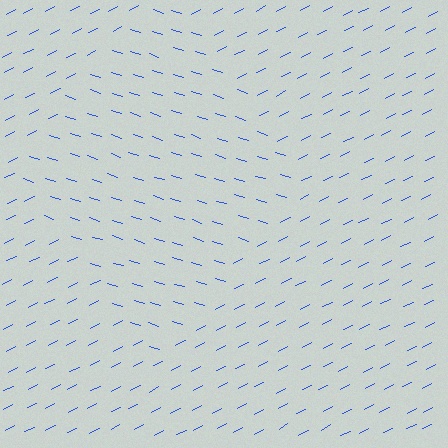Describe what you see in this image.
The image is filled with small blue line segments. A diamond region in the image has lines oriented differently from the surrounding lines, creating a visible texture boundary.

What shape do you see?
I see a diamond.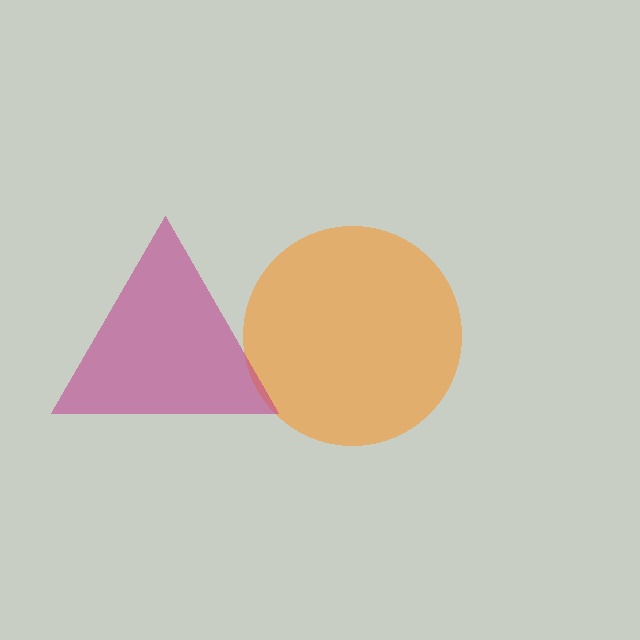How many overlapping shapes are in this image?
There are 2 overlapping shapes in the image.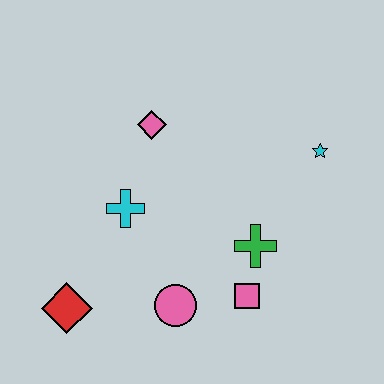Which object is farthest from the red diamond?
The cyan star is farthest from the red diamond.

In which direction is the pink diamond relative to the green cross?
The pink diamond is above the green cross.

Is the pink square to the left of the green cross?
Yes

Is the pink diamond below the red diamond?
No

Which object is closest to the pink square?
The green cross is closest to the pink square.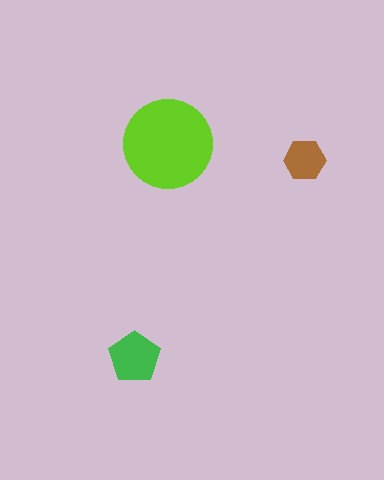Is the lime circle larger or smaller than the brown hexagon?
Larger.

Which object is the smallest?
The brown hexagon.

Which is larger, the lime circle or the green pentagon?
The lime circle.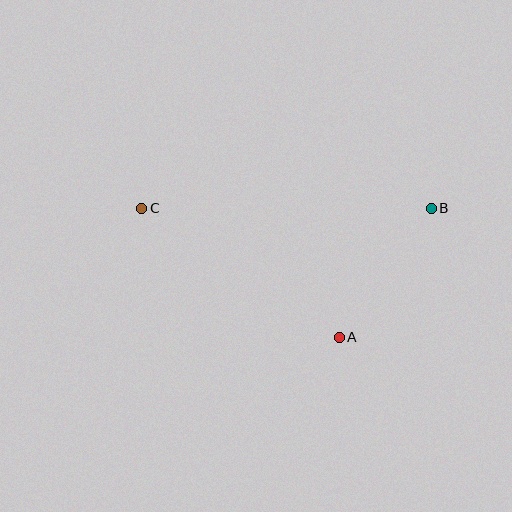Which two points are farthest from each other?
Points B and C are farthest from each other.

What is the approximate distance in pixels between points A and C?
The distance between A and C is approximately 236 pixels.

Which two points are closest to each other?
Points A and B are closest to each other.